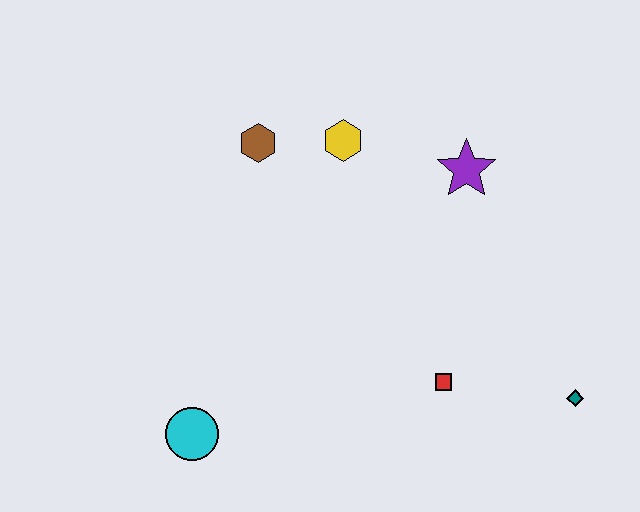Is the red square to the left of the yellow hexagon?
No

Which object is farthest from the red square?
The brown hexagon is farthest from the red square.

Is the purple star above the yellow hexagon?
No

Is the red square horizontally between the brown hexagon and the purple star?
Yes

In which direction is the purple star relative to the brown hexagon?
The purple star is to the right of the brown hexagon.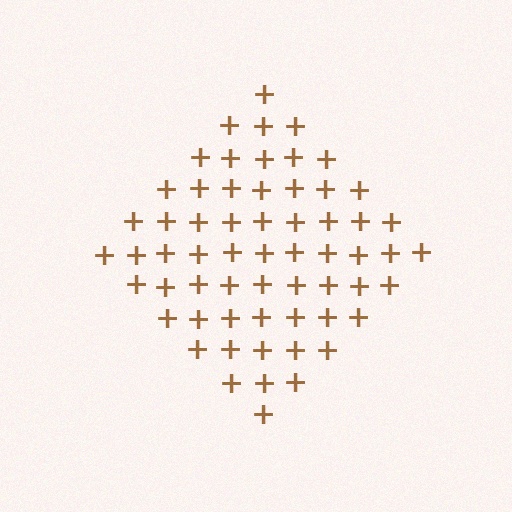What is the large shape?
The large shape is a diamond.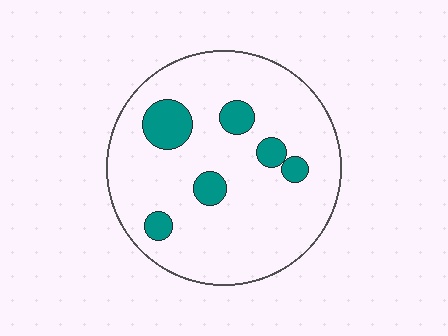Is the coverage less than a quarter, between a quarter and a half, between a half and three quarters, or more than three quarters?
Less than a quarter.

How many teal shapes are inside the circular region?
6.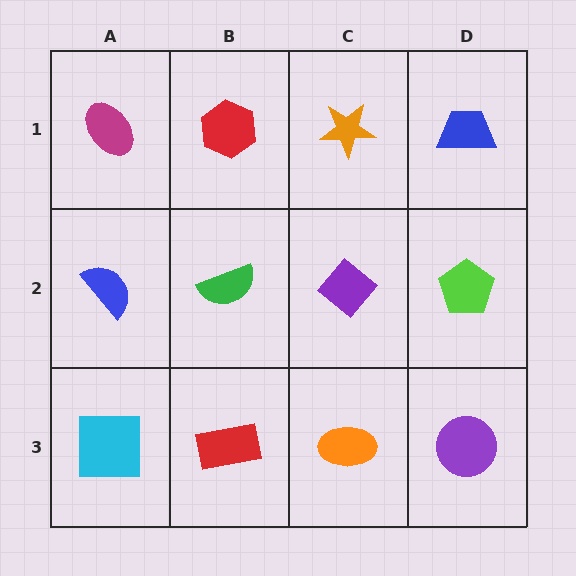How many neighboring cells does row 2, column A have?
3.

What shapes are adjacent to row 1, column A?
A blue semicircle (row 2, column A), a red hexagon (row 1, column B).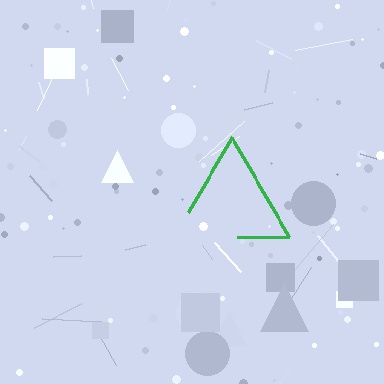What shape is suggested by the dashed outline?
The dashed outline suggests a triangle.